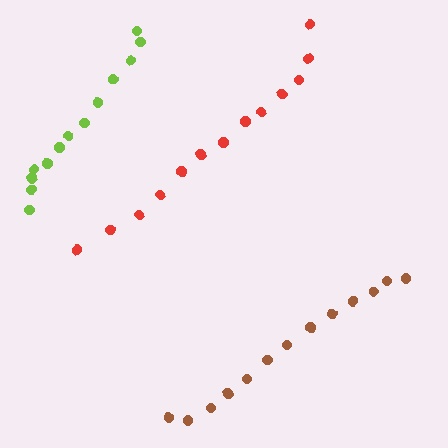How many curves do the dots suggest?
There are 3 distinct paths.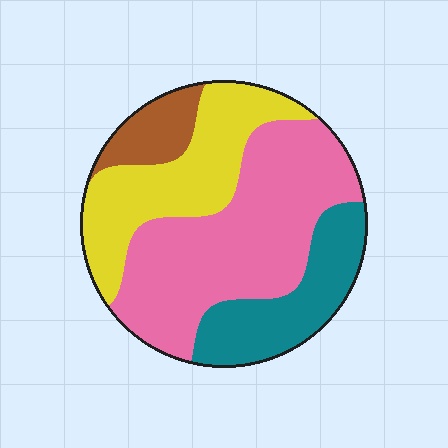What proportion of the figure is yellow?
Yellow covers roughly 25% of the figure.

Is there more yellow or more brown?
Yellow.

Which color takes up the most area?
Pink, at roughly 45%.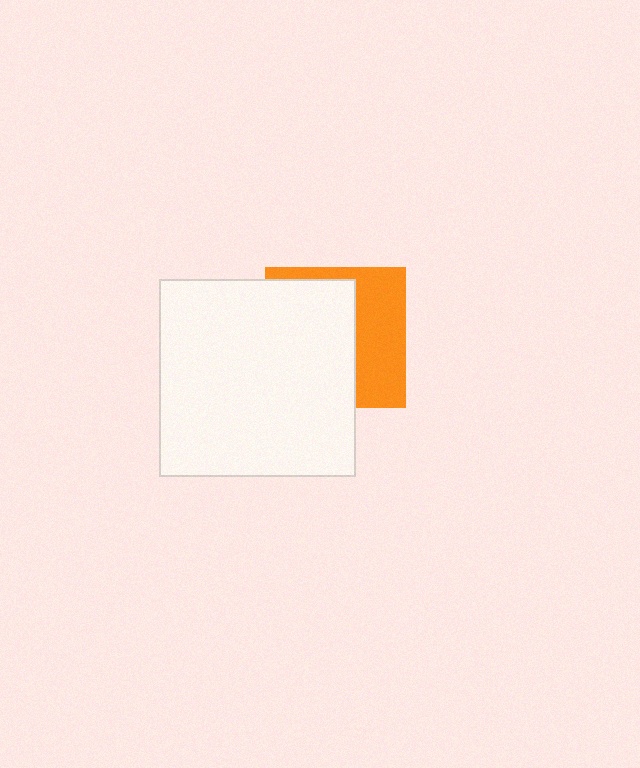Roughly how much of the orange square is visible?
A small part of it is visible (roughly 41%).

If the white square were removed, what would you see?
You would see the complete orange square.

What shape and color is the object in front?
The object in front is a white square.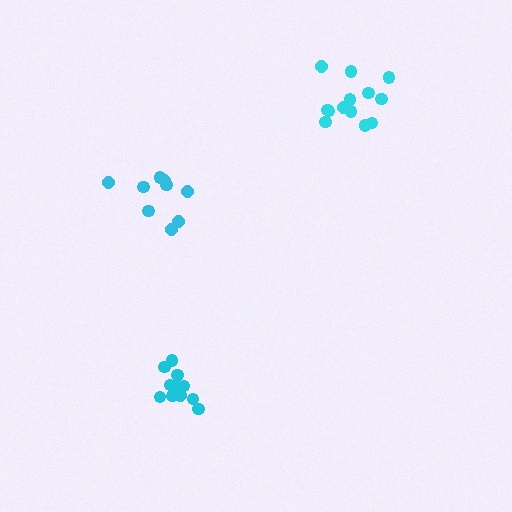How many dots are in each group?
Group 1: 12 dots, Group 2: 9 dots, Group 3: 13 dots (34 total).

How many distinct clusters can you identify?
There are 3 distinct clusters.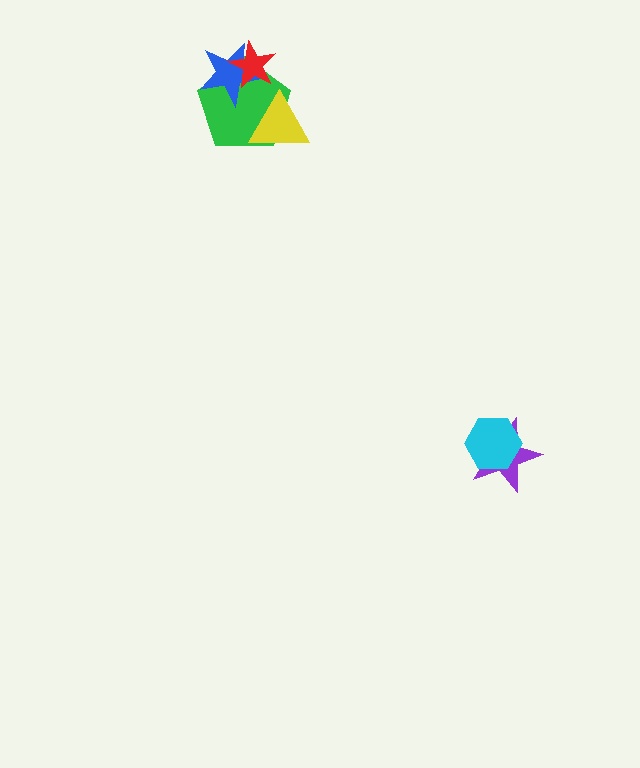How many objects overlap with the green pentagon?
3 objects overlap with the green pentagon.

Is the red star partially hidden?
No, no other shape covers it.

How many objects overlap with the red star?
2 objects overlap with the red star.